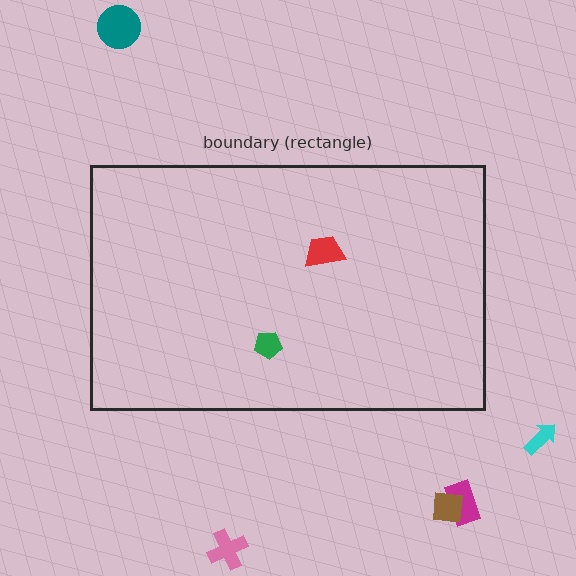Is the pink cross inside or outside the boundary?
Outside.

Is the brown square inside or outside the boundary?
Outside.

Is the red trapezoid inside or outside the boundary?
Inside.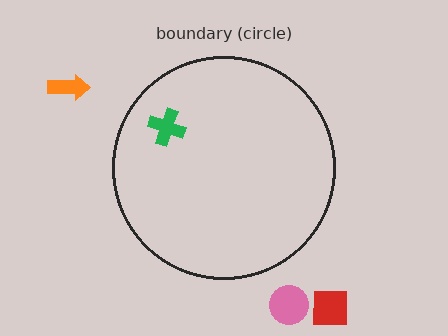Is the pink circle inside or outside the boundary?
Outside.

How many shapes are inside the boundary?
1 inside, 3 outside.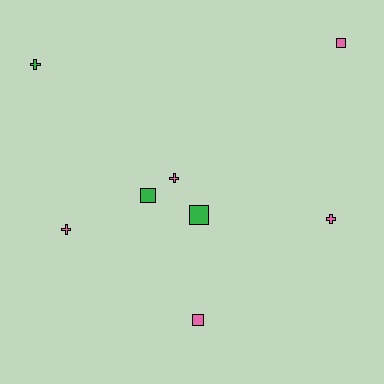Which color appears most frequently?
Pink, with 5 objects.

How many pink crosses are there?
There are 3 pink crosses.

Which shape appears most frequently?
Square, with 4 objects.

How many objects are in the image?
There are 8 objects.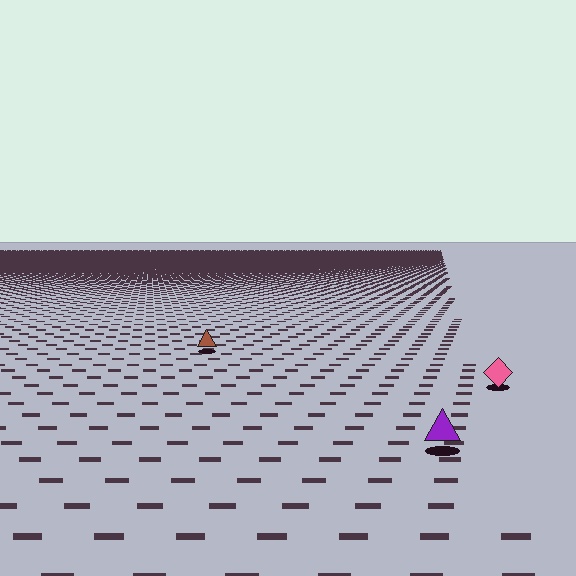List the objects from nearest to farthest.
From nearest to farthest: the purple triangle, the pink diamond, the brown triangle.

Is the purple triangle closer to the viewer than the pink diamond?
Yes. The purple triangle is closer — you can tell from the texture gradient: the ground texture is coarser near it.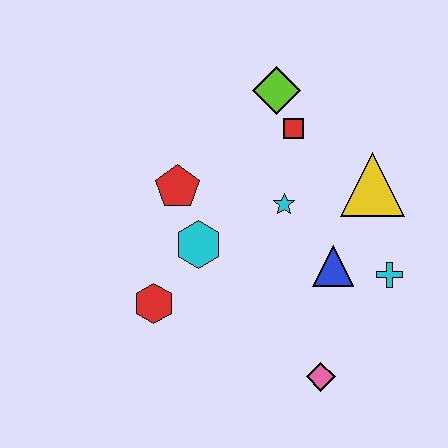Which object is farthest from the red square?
The pink diamond is farthest from the red square.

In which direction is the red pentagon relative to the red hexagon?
The red pentagon is above the red hexagon.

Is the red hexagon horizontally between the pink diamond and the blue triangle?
No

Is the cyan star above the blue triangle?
Yes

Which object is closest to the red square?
The lime diamond is closest to the red square.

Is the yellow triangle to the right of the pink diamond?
Yes